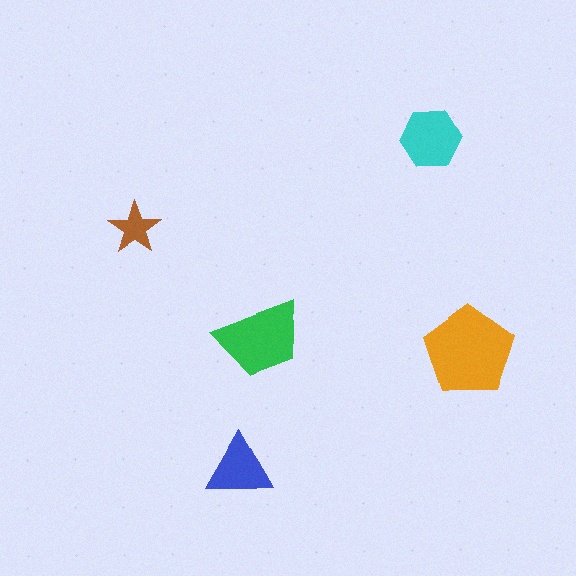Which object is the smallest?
The brown star.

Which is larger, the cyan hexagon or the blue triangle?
The cyan hexagon.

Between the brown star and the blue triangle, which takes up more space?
The blue triangle.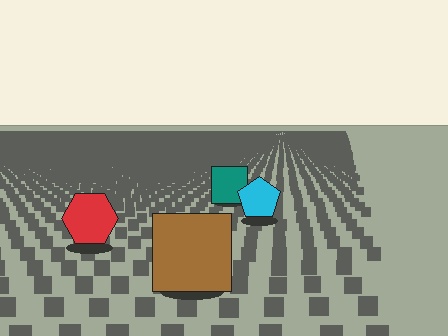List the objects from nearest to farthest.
From nearest to farthest: the brown square, the red hexagon, the cyan pentagon, the teal square.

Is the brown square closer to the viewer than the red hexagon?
Yes. The brown square is closer — you can tell from the texture gradient: the ground texture is coarser near it.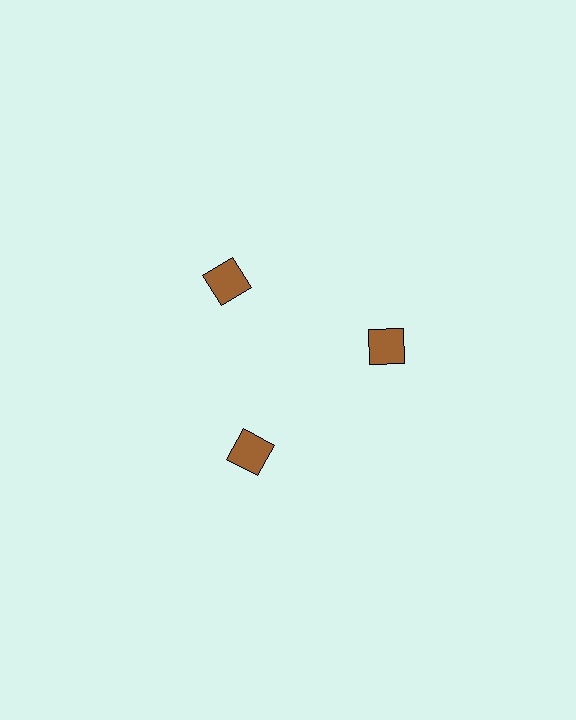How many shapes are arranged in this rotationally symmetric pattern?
There are 3 shapes, arranged in 3 groups of 1.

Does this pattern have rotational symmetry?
Yes, this pattern has 3-fold rotational symmetry. It looks the same after rotating 120 degrees around the center.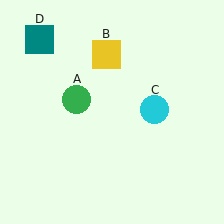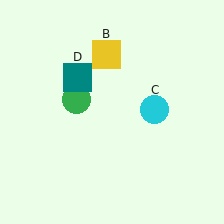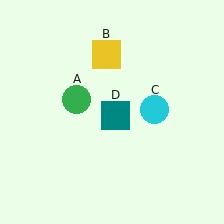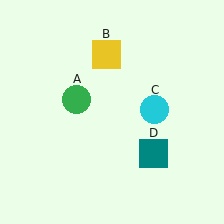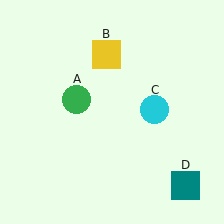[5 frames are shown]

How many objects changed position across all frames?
1 object changed position: teal square (object D).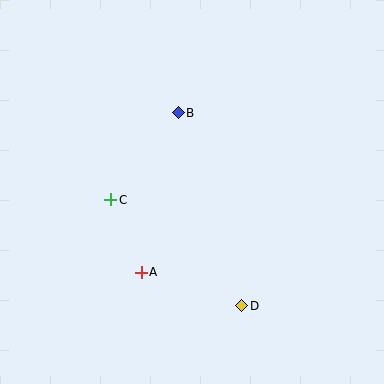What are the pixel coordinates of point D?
Point D is at (242, 306).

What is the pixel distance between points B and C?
The distance between B and C is 110 pixels.